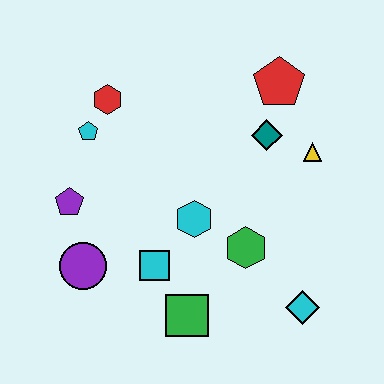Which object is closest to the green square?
The cyan square is closest to the green square.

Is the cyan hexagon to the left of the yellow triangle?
Yes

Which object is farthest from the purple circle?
The red pentagon is farthest from the purple circle.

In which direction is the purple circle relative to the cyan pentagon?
The purple circle is below the cyan pentagon.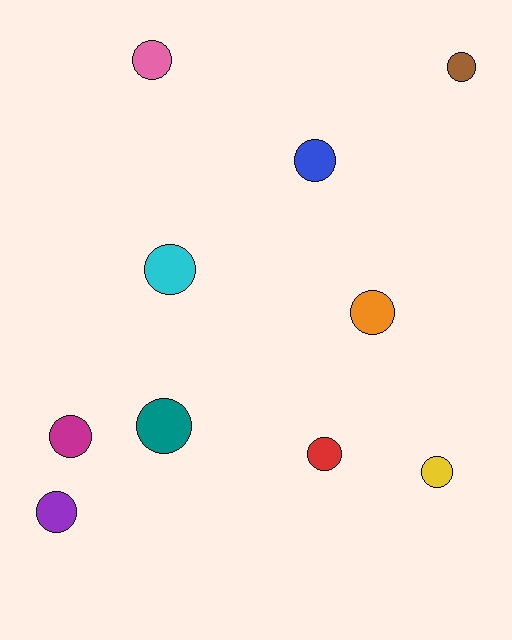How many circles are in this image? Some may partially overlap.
There are 10 circles.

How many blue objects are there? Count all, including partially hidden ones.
There is 1 blue object.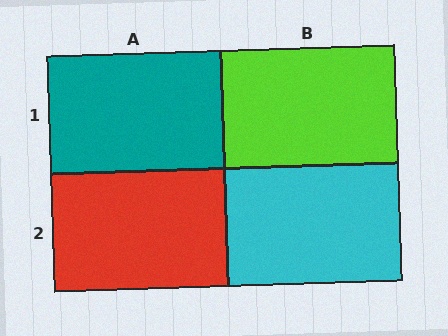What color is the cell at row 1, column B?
Lime.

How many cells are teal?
1 cell is teal.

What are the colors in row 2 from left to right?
Red, cyan.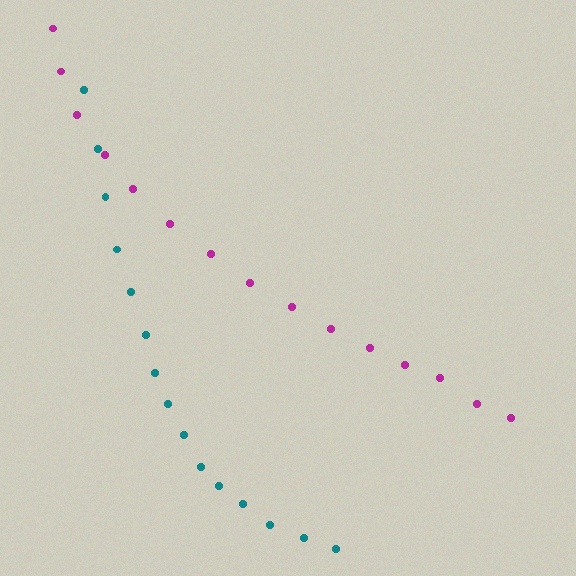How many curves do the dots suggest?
There are 2 distinct paths.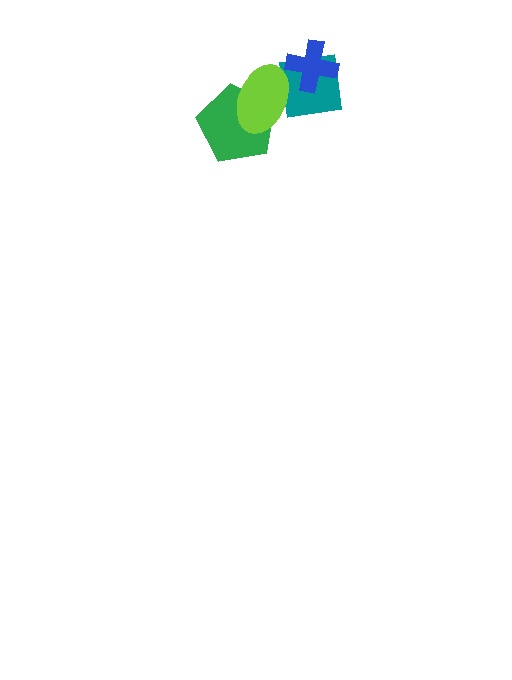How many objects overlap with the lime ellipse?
2 objects overlap with the lime ellipse.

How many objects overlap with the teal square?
2 objects overlap with the teal square.